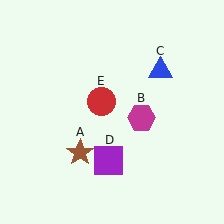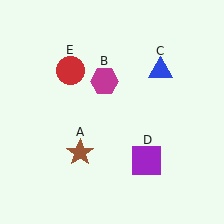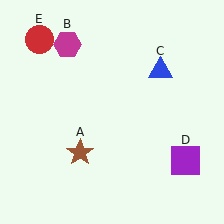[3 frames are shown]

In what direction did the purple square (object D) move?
The purple square (object D) moved right.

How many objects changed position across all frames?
3 objects changed position: magenta hexagon (object B), purple square (object D), red circle (object E).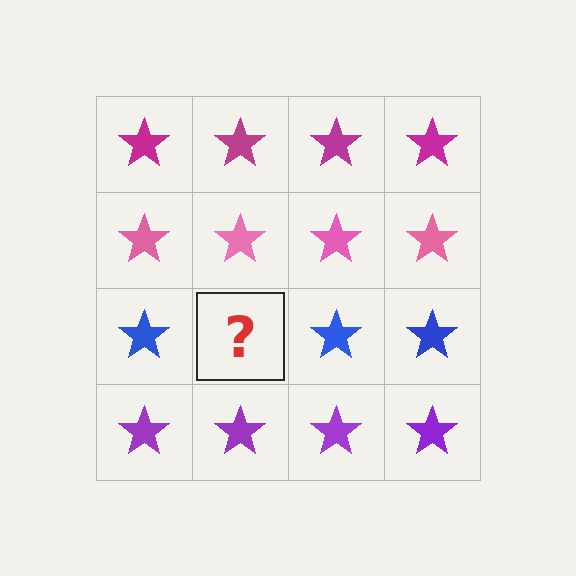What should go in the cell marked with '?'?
The missing cell should contain a blue star.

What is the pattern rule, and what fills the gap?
The rule is that each row has a consistent color. The gap should be filled with a blue star.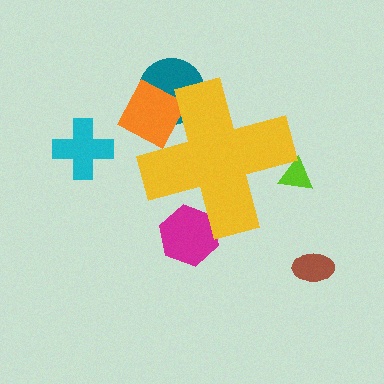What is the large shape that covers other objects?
A yellow cross.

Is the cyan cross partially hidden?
No, the cyan cross is fully visible.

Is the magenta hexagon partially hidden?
Yes, the magenta hexagon is partially hidden behind the yellow cross.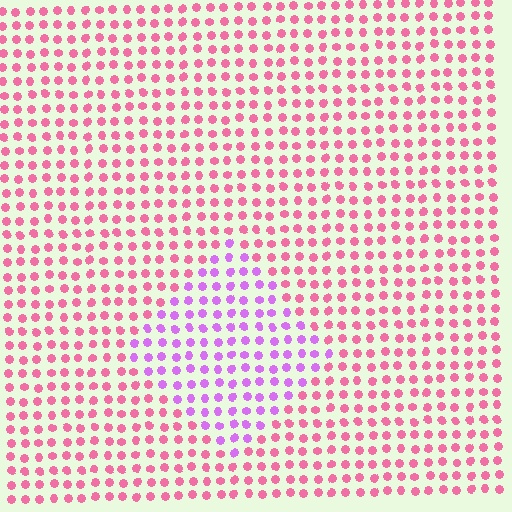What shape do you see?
I see a diamond.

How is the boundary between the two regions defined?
The boundary is defined purely by a slight shift in hue (about 47 degrees). Spacing, size, and orientation are identical on both sides.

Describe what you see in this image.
The image is filled with small pink elements in a uniform arrangement. A diamond-shaped region is visible where the elements are tinted to a slightly different hue, forming a subtle color boundary.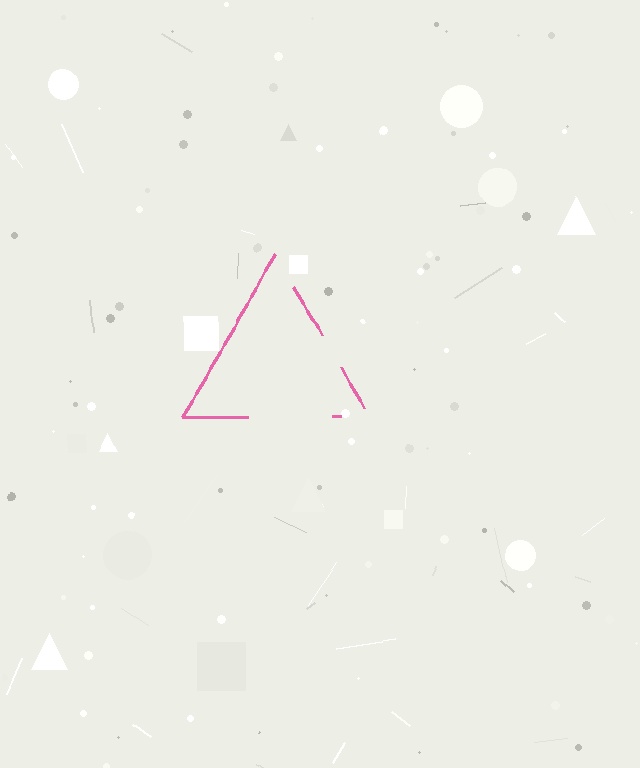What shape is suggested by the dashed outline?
The dashed outline suggests a triangle.